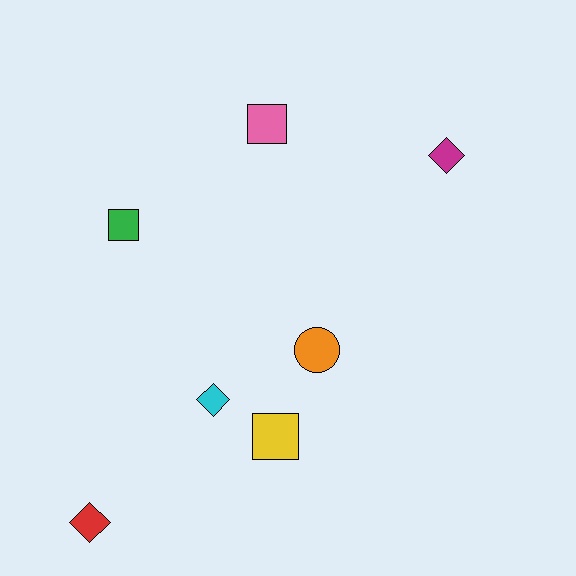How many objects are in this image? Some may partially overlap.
There are 7 objects.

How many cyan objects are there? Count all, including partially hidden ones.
There is 1 cyan object.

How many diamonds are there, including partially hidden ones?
There are 3 diamonds.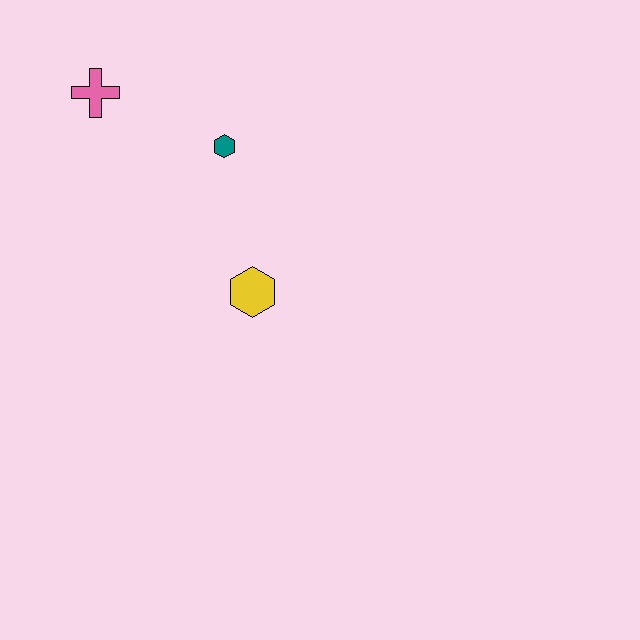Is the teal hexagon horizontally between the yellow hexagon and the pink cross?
Yes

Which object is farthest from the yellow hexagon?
The pink cross is farthest from the yellow hexagon.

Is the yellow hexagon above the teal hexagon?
No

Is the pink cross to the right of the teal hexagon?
No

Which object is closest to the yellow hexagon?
The teal hexagon is closest to the yellow hexagon.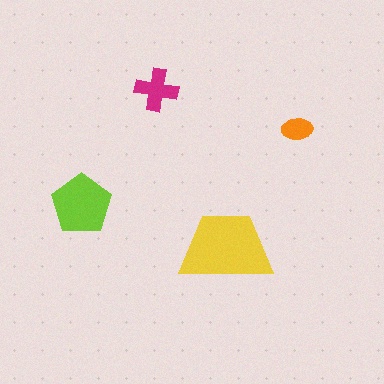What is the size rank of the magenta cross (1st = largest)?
3rd.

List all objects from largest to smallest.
The yellow trapezoid, the lime pentagon, the magenta cross, the orange ellipse.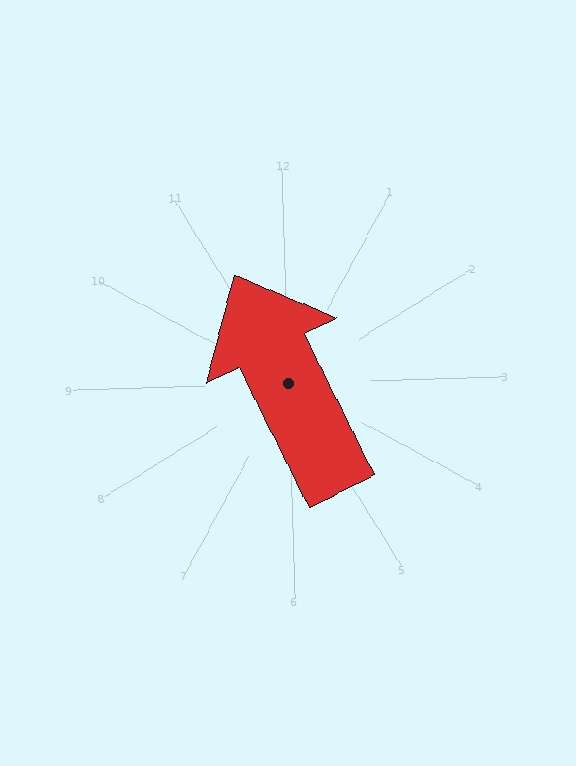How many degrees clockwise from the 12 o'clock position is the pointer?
Approximately 335 degrees.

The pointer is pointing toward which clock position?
Roughly 11 o'clock.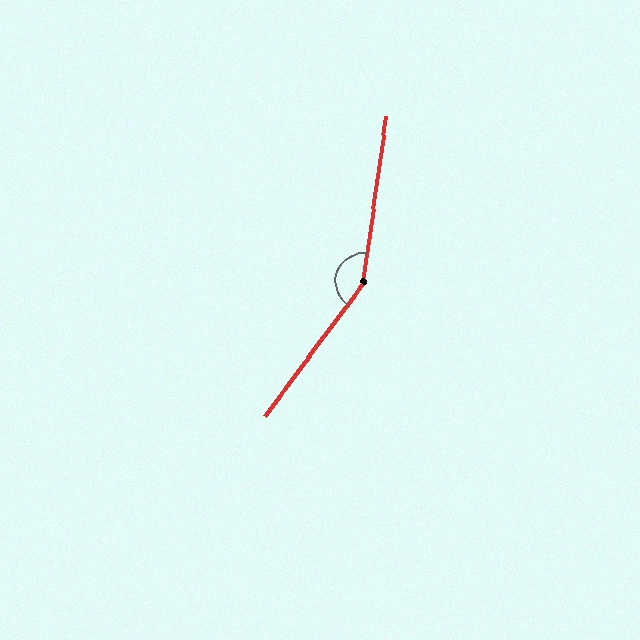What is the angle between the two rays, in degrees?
Approximately 152 degrees.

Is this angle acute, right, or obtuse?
It is obtuse.